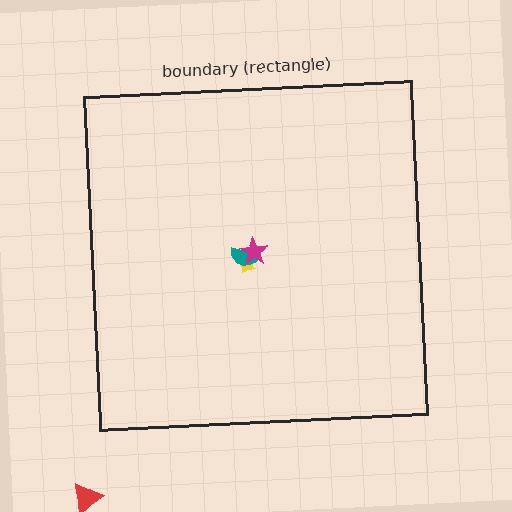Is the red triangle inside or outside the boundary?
Outside.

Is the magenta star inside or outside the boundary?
Inside.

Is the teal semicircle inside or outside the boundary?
Inside.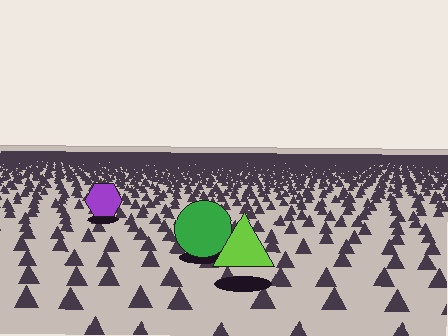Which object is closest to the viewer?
The lime triangle is closest. The texture marks near it are larger and more spread out.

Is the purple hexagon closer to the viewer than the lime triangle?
No. The lime triangle is closer — you can tell from the texture gradient: the ground texture is coarser near it.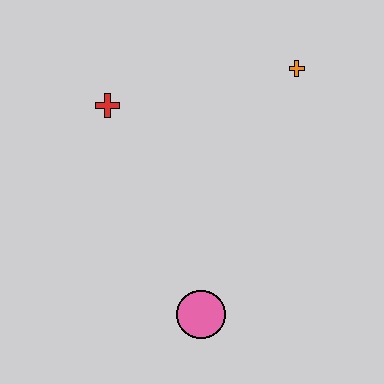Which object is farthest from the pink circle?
The orange cross is farthest from the pink circle.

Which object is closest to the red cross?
The orange cross is closest to the red cross.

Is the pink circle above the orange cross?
No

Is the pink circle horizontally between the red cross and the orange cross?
Yes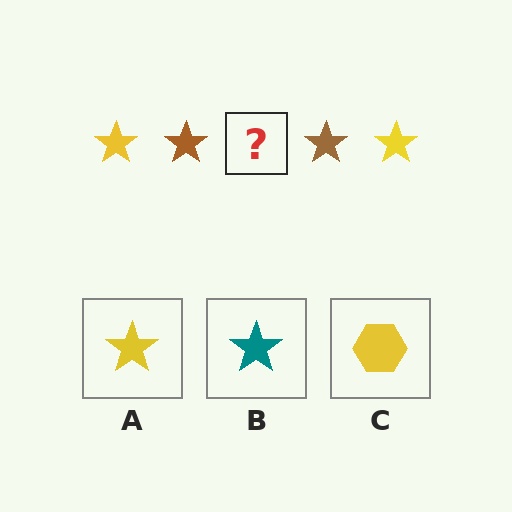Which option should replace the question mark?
Option A.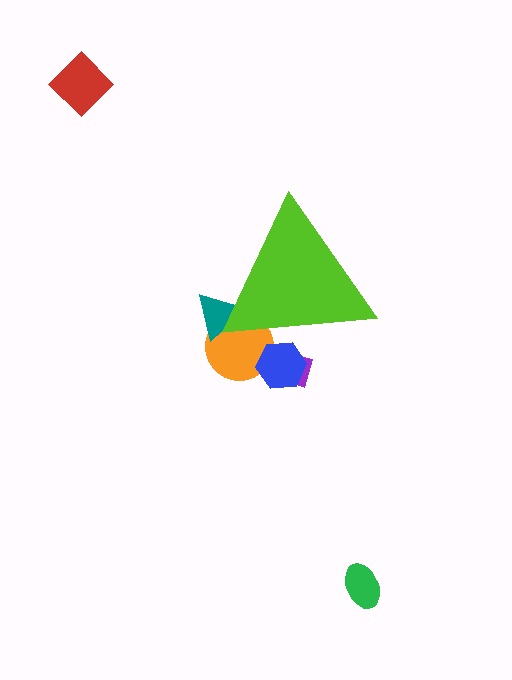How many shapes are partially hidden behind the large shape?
4 shapes are partially hidden.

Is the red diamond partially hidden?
No, the red diamond is fully visible.